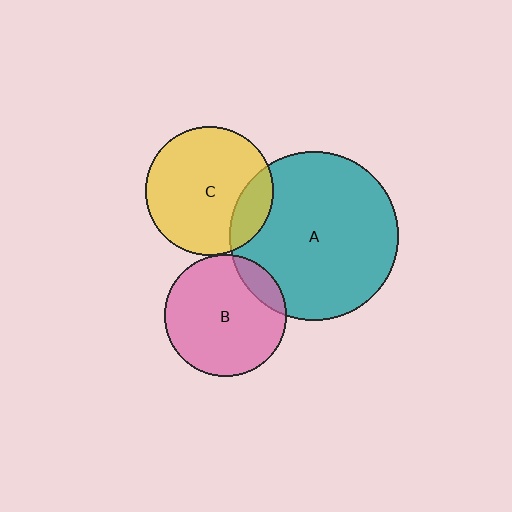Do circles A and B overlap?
Yes.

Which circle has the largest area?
Circle A (teal).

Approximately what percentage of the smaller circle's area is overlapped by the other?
Approximately 15%.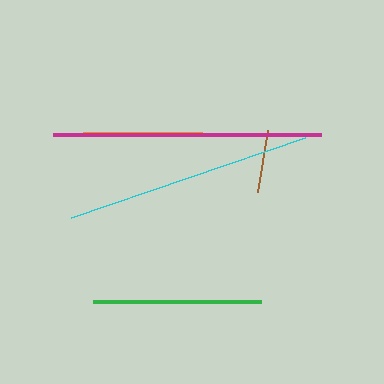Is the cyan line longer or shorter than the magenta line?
The magenta line is longer than the cyan line.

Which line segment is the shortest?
The brown line is the shortest at approximately 62 pixels.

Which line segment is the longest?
The magenta line is the longest at approximately 268 pixels.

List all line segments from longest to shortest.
From longest to shortest: magenta, cyan, green, orange, brown.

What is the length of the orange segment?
The orange segment is approximately 119 pixels long.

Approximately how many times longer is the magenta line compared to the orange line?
The magenta line is approximately 2.3 times the length of the orange line.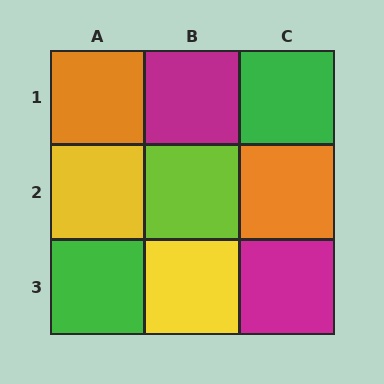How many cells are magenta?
2 cells are magenta.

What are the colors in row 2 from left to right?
Yellow, lime, orange.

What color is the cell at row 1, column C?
Green.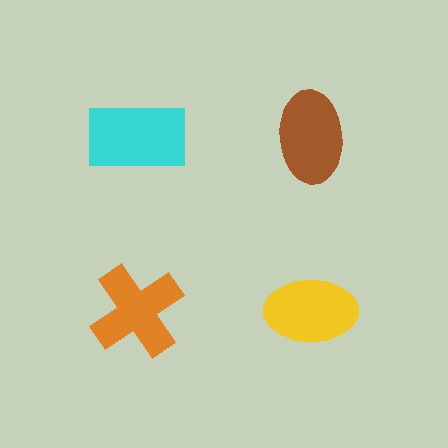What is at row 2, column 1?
An orange cross.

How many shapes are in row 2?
2 shapes.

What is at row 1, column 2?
A brown ellipse.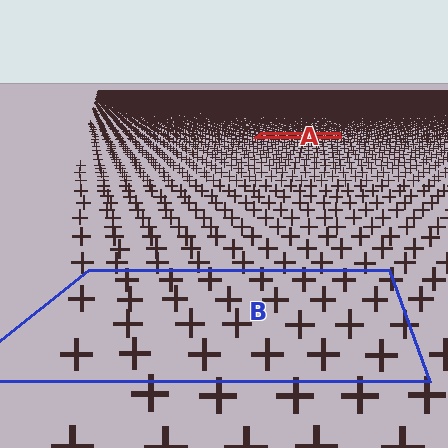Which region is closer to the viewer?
Region B is closer. The texture elements there are larger and more spread out.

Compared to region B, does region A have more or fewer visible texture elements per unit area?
Region A has more texture elements per unit area — they are packed more densely because it is farther away.